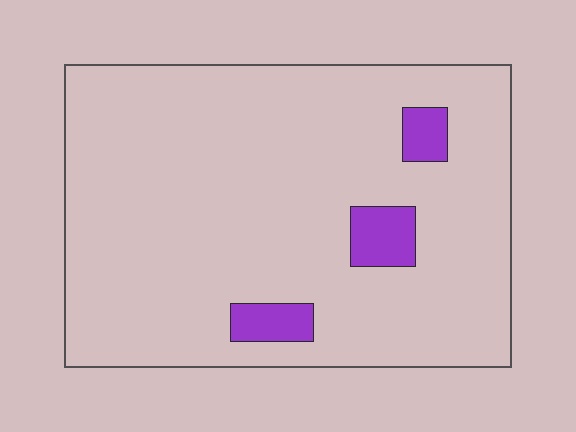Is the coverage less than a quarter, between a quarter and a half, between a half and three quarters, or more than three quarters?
Less than a quarter.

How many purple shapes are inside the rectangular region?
3.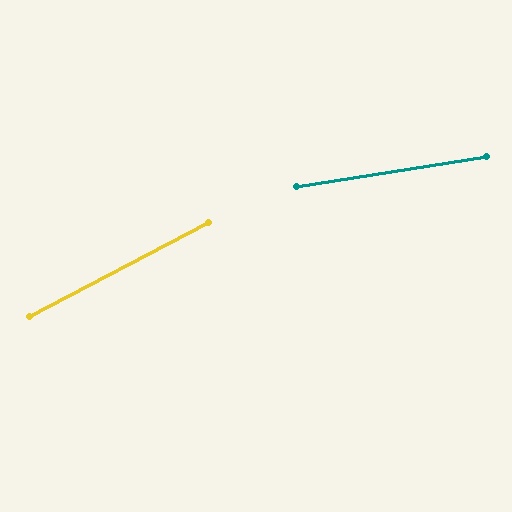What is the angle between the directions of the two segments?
Approximately 19 degrees.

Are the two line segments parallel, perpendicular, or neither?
Neither parallel nor perpendicular — they differ by about 19°.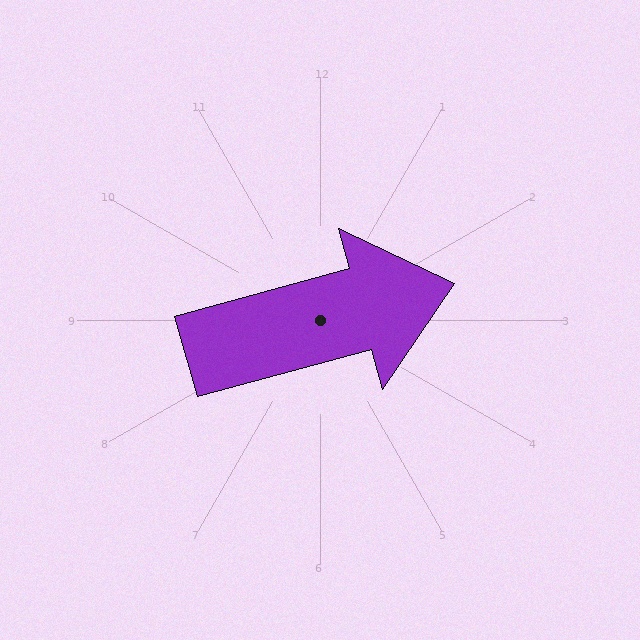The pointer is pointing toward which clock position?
Roughly 2 o'clock.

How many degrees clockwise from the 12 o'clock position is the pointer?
Approximately 75 degrees.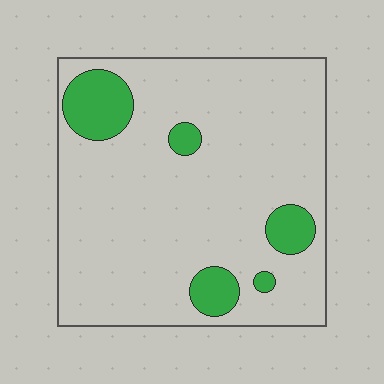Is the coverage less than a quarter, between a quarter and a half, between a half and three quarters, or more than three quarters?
Less than a quarter.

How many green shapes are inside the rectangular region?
5.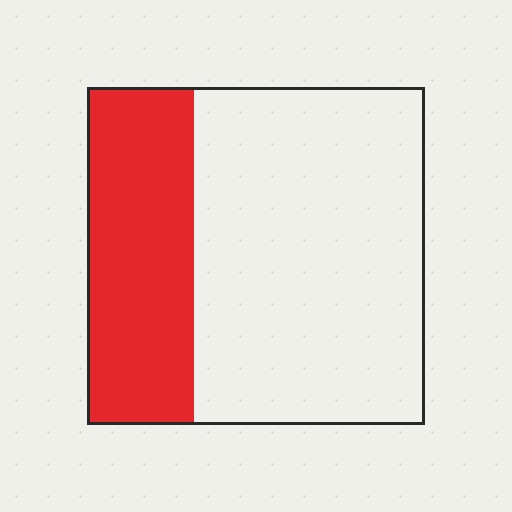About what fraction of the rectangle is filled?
About one third (1/3).